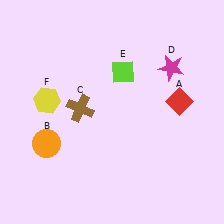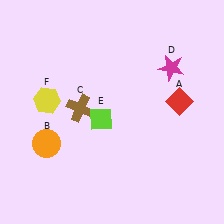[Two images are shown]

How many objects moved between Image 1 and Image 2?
1 object moved between the two images.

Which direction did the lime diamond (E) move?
The lime diamond (E) moved down.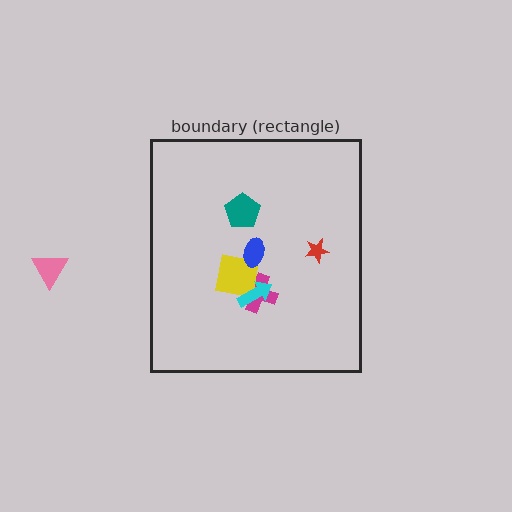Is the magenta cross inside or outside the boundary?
Inside.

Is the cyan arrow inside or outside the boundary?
Inside.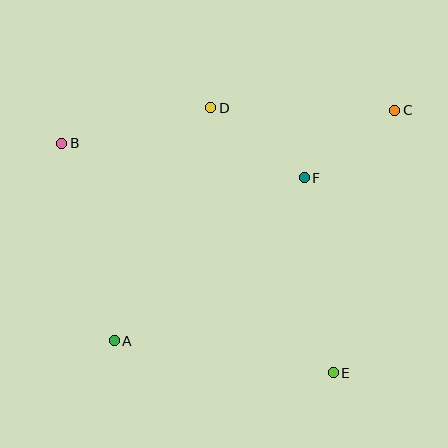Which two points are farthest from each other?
Points A and C are farthest from each other.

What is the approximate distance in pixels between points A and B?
The distance between A and B is approximately 204 pixels.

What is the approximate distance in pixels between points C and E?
The distance between C and E is approximately 270 pixels.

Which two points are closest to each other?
Points C and F are closest to each other.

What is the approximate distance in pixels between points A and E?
The distance between A and E is approximately 221 pixels.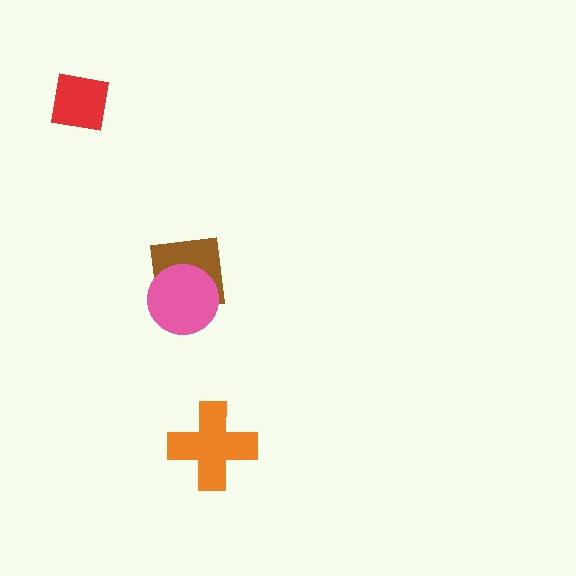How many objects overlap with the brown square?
1 object overlaps with the brown square.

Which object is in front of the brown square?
The pink circle is in front of the brown square.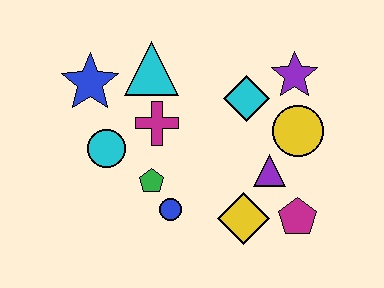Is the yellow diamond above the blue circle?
No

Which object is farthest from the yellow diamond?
The blue star is farthest from the yellow diamond.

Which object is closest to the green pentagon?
The blue circle is closest to the green pentagon.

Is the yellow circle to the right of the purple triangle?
Yes